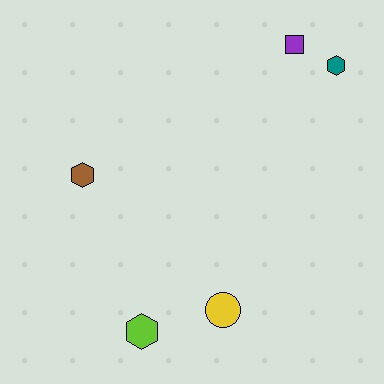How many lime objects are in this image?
There is 1 lime object.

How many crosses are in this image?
There are no crosses.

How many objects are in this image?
There are 5 objects.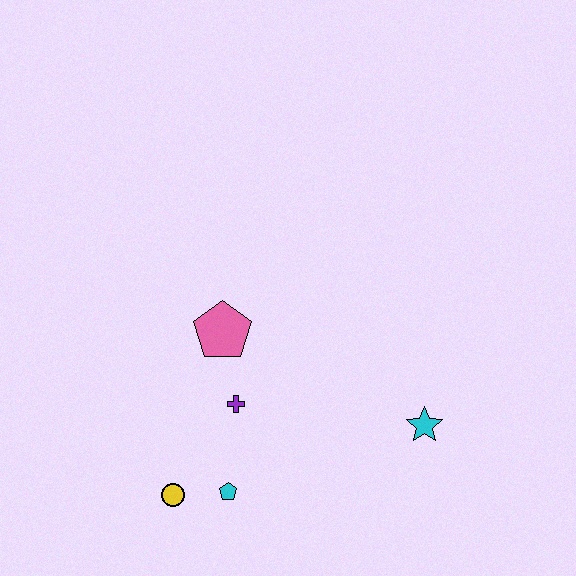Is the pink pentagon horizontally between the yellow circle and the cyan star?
Yes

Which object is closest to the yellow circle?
The cyan pentagon is closest to the yellow circle.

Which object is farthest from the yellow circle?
The cyan star is farthest from the yellow circle.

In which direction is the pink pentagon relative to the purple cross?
The pink pentagon is above the purple cross.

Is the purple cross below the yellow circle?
No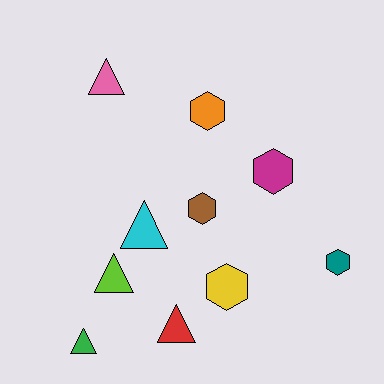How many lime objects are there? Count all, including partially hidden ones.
There is 1 lime object.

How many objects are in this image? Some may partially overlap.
There are 10 objects.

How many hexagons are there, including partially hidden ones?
There are 5 hexagons.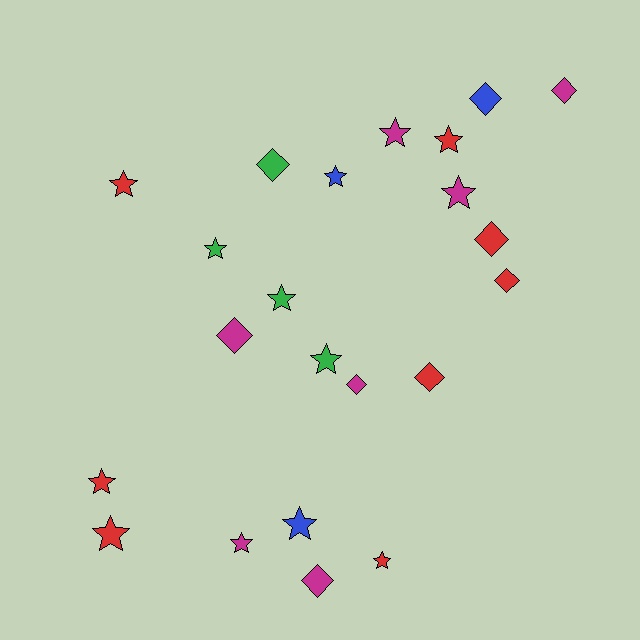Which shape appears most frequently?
Star, with 13 objects.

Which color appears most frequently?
Red, with 8 objects.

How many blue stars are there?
There are 2 blue stars.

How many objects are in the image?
There are 22 objects.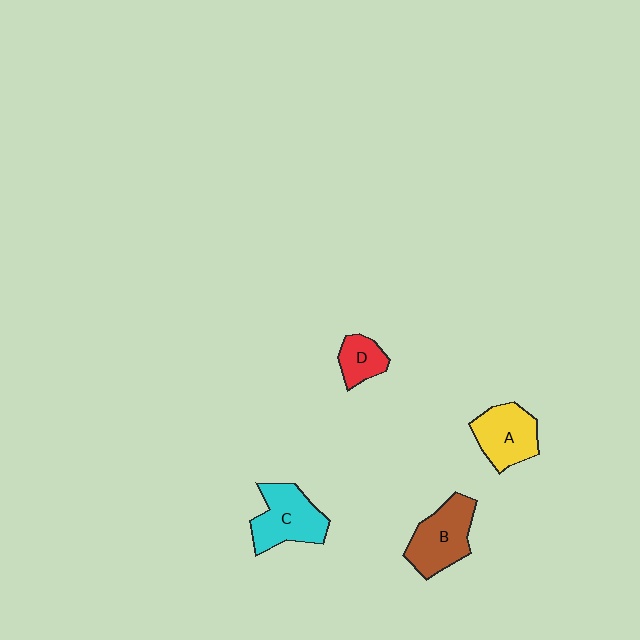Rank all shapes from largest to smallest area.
From largest to smallest: C (cyan), B (brown), A (yellow), D (red).